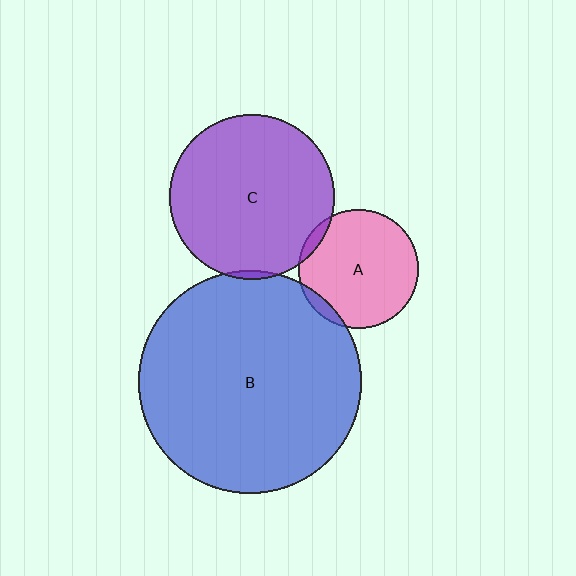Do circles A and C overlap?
Yes.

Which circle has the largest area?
Circle B (blue).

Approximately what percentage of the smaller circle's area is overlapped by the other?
Approximately 5%.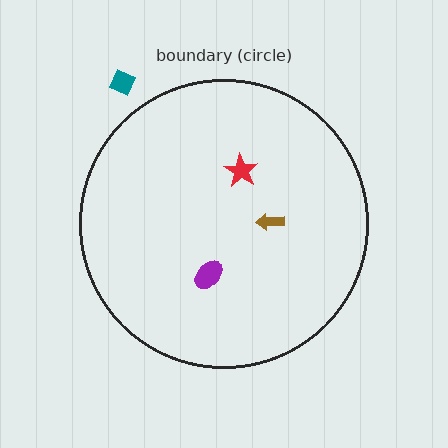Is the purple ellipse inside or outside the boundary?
Inside.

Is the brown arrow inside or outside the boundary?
Inside.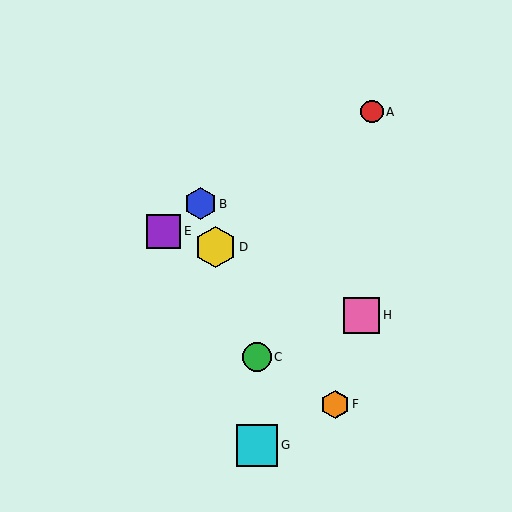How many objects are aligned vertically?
2 objects (C, G) are aligned vertically.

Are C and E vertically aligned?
No, C is at x≈257 and E is at x≈164.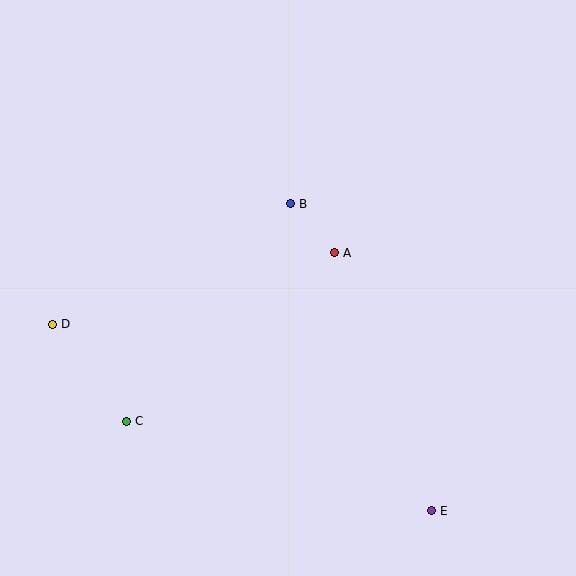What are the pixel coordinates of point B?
Point B is at (290, 204).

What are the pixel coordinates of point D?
Point D is at (52, 324).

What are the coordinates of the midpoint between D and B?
The midpoint between D and B is at (171, 264).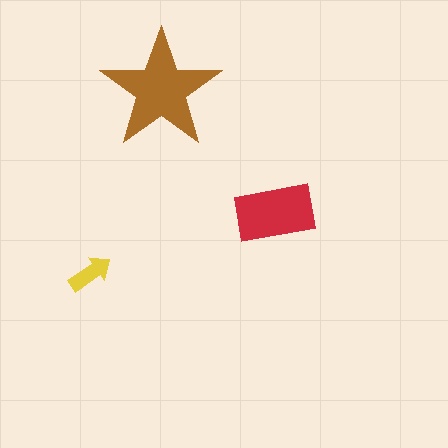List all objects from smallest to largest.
The yellow arrow, the red rectangle, the brown star.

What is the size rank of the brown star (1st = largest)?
1st.